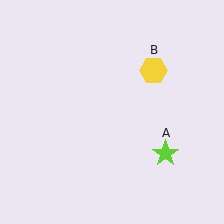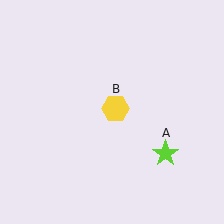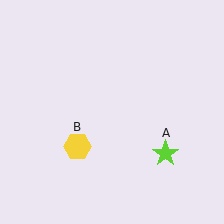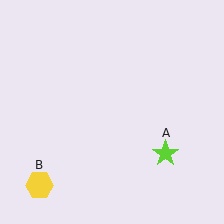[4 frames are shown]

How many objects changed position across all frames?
1 object changed position: yellow hexagon (object B).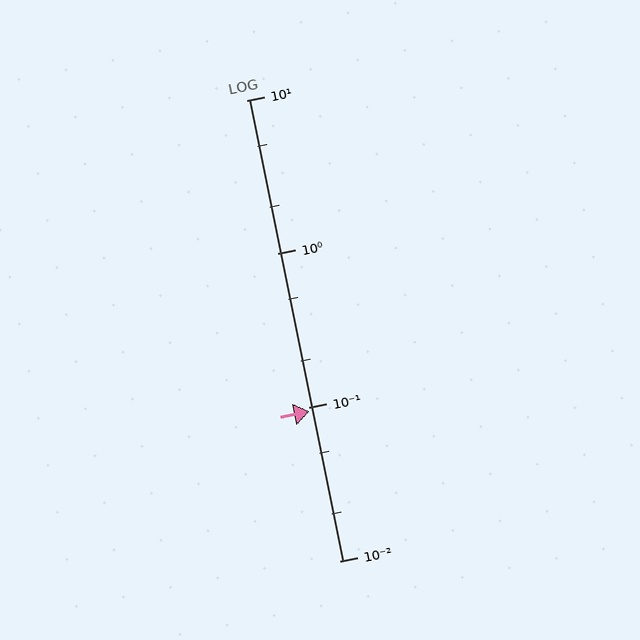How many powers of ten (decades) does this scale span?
The scale spans 3 decades, from 0.01 to 10.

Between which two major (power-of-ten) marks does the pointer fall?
The pointer is between 0.01 and 0.1.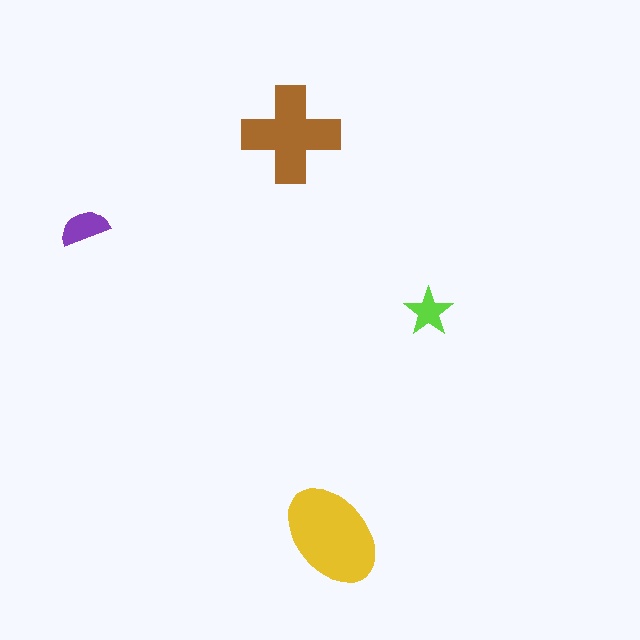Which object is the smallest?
The lime star.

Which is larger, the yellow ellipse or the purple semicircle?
The yellow ellipse.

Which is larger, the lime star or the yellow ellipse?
The yellow ellipse.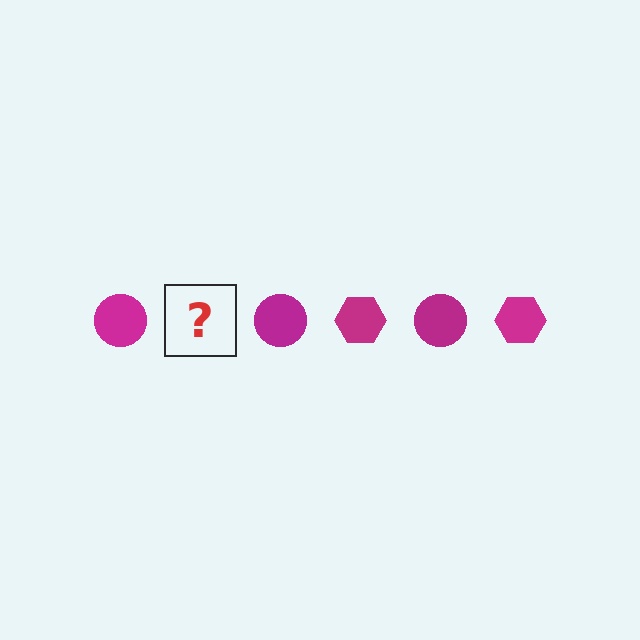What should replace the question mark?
The question mark should be replaced with a magenta hexagon.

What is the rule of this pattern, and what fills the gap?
The rule is that the pattern cycles through circle, hexagon shapes in magenta. The gap should be filled with a magenta hexagon.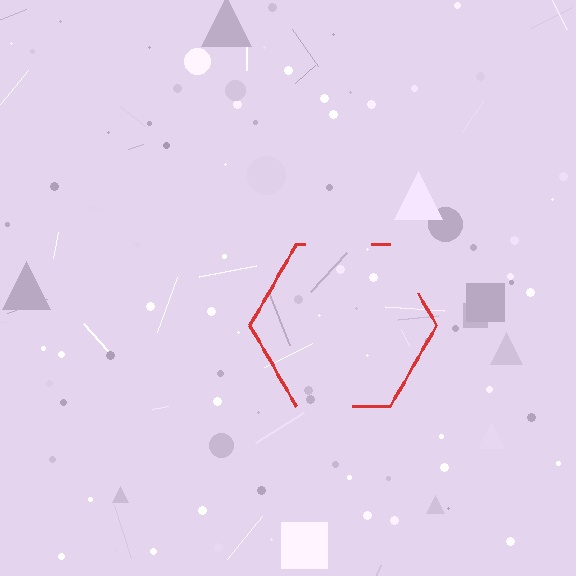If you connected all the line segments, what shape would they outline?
They would outline a hexagon.